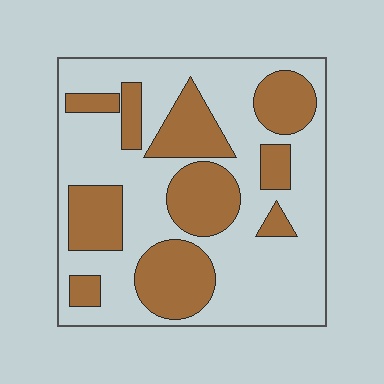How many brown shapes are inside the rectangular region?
10.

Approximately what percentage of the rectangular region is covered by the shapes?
Approximately 35%.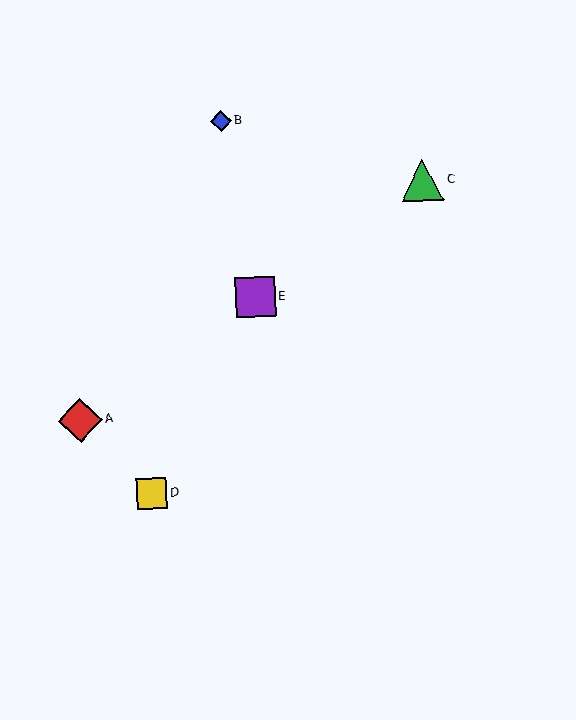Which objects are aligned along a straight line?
Objects A, C, E are aligned along a straight line.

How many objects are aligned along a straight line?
3 objects (A, C, E) are aligned along a straight line.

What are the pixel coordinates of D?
Object D is at (152, 493).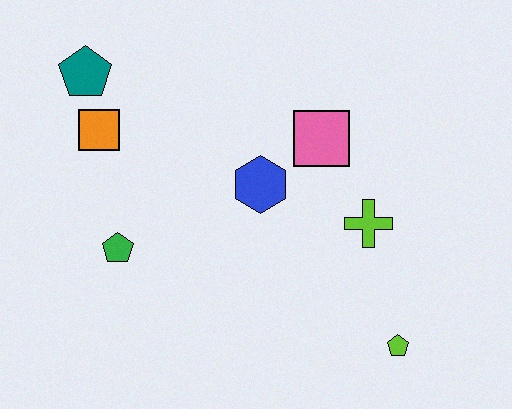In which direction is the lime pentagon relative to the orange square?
The lime pentagon is to the right of the orange square.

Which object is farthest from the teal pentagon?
The lime pentagon is farthest from the teal pentagon.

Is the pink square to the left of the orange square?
No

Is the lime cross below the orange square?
Yes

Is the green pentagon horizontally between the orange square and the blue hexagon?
Yes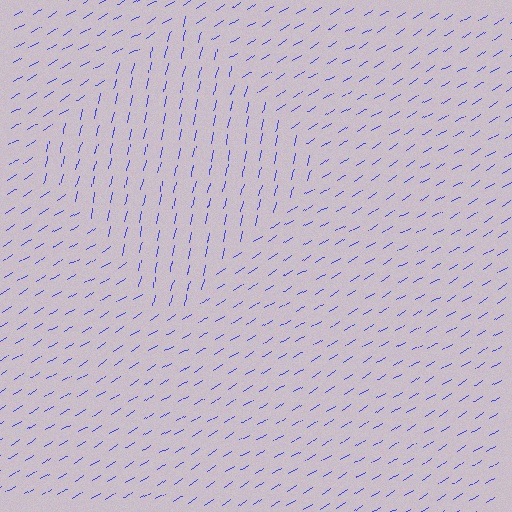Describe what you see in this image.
The image is filled with small blue line segments. A diamond region in the image has lines oriented differently from the surrounding lines, creating a visible texture boundary.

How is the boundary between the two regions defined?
The boundary is defined purely by a change in line orientation (approximately 45 degrees difference). All lines are the same color and thickness.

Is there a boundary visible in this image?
Yes, there is a texture boundary formed by a change in line orientation.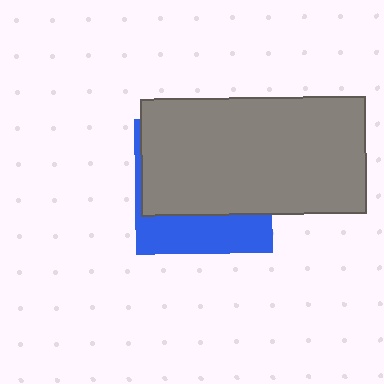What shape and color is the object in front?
The object in front is a gray rectangle.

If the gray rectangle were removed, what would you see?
You would see the complete blue square.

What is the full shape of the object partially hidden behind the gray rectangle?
The partially hidden object is a blue square.